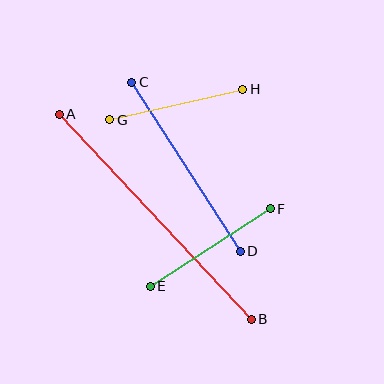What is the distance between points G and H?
The distance is approximately 136 pixels.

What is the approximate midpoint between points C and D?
The midpoint is at approximately (186, 167) pixels.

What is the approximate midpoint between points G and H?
The midpoint is at approximately (176, 105) pixels.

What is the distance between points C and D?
The distance is approximately 201 pixels.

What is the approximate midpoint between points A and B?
The midpoint is at approximately (155, 217) pixels.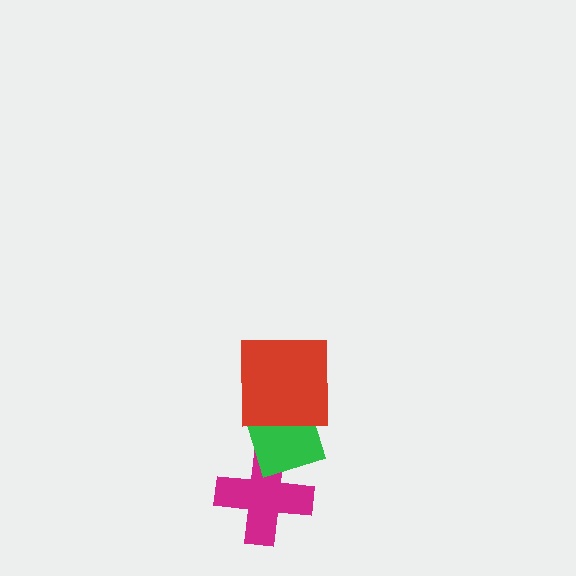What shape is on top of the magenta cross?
The green diamond is on top of the magenta cross.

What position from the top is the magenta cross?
The magenta cross is 3rd from the top.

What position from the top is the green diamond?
The green diamond is 2nd from the top.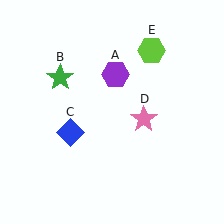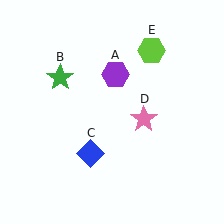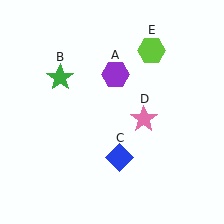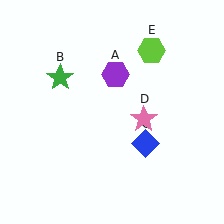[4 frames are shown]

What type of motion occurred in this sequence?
The blue diamond (object C) rotated counterclockwise around the center of the scene.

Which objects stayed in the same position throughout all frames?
Purple hexagon (object A) and green star (object B) and pink star (object D) and lime hexagon (object E) remained stationary.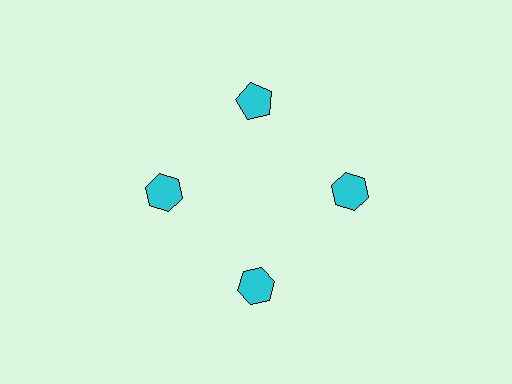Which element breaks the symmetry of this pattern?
The cyan pentagon at roughly the 12 o'clock position breaks the symmetry. All other shapes are cyan hexagons.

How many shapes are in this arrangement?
There are 4 shapes arranged in a ring pattern.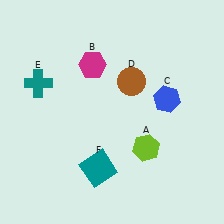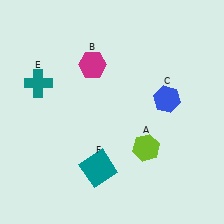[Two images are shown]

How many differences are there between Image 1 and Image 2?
There is 1 difference between the two images.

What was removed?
The brown circle (D) was removed in Image 2.